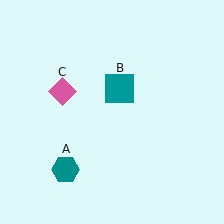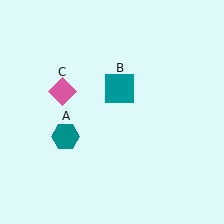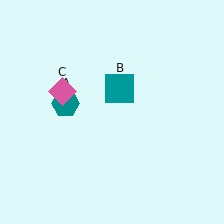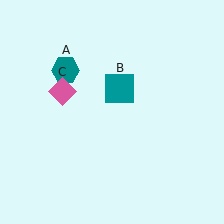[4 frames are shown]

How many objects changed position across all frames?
1 object changed position: teal hexagon (object A).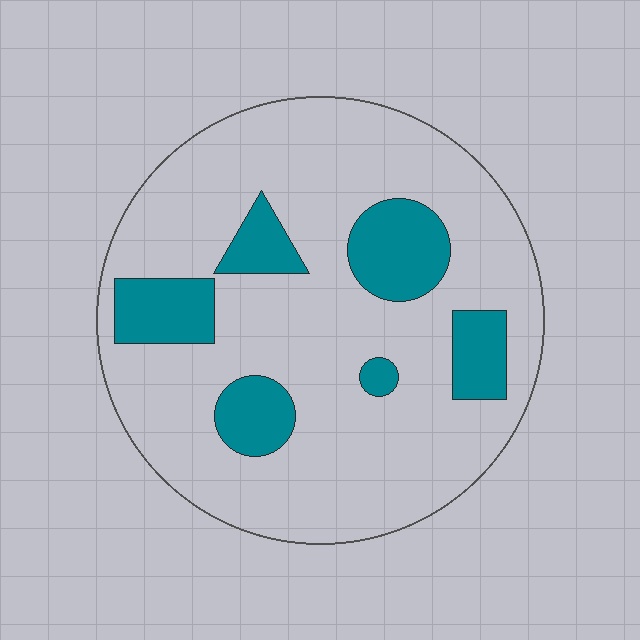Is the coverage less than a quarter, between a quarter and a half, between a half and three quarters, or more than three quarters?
Less than a quarter.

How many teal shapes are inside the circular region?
6.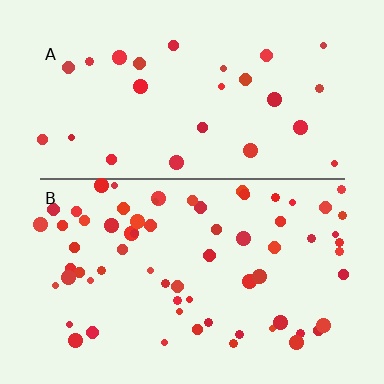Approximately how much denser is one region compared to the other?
Approximately 2.5× — region B over region A.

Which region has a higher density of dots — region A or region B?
B (the bottom).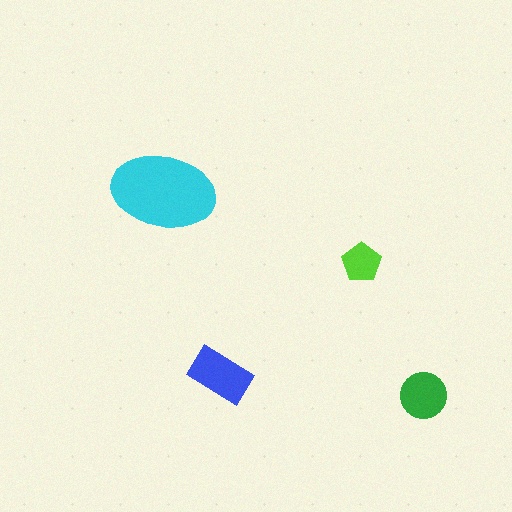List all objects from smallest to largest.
The lime pentagon, the green circle, the blue rectangle, the cyan ellipse.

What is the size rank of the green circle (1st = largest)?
3rd.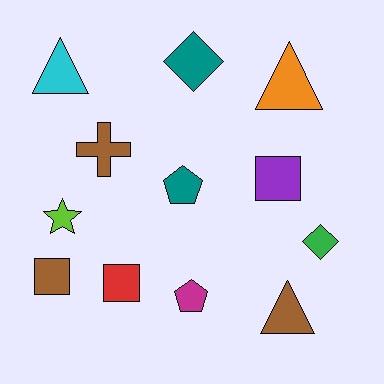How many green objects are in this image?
There is 1 green object.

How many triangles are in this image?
There are 3 triangles.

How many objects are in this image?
There are 12 objects.